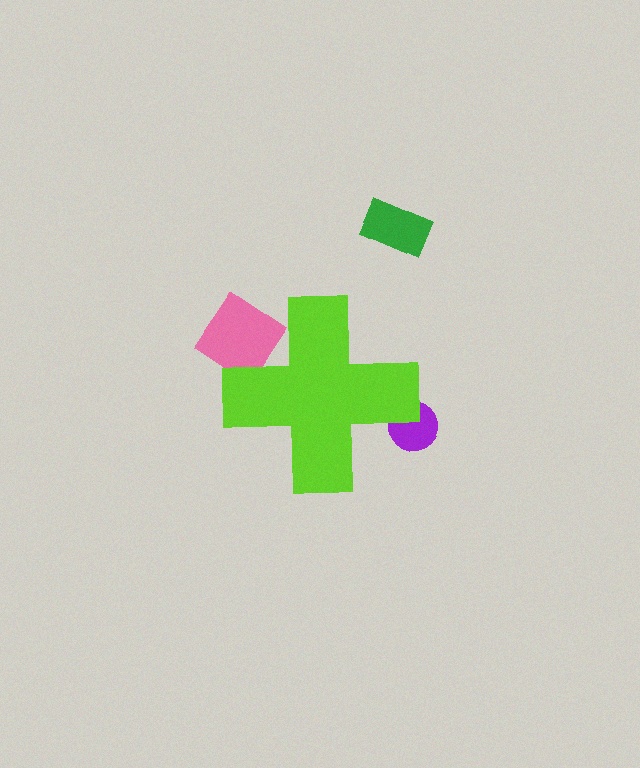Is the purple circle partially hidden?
Yes, the purple circle is partially hidden behind the lime cross.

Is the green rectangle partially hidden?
No, the green rectangle is fully visible.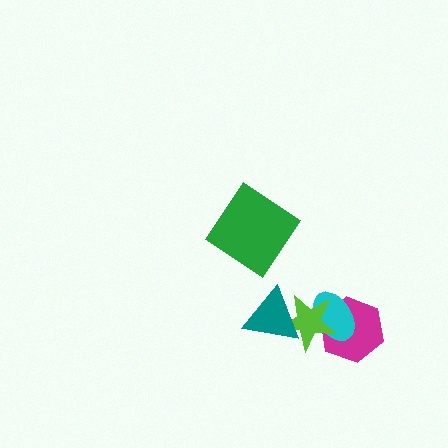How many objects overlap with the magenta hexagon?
2 objects overlap with the magenta hexagon.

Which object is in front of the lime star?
The teal triangle is in front of the lime star.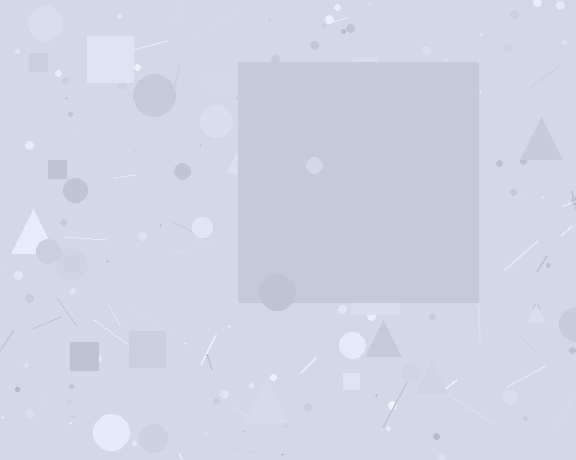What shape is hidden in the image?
A square is hidden in the image.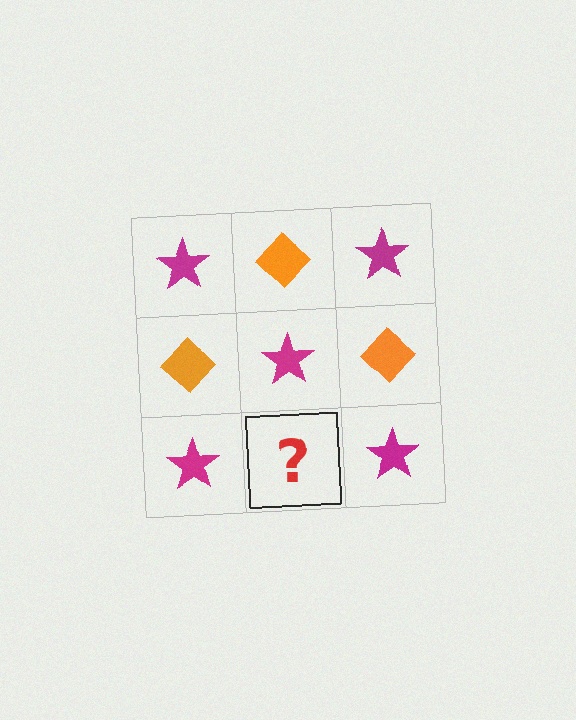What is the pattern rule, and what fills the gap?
The rule is that it alternates magenta star and orange diamond in a checkerboard pattern. The gap should be filled with an orange diamond.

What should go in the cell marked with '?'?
The missing cell should contain an orange diamond.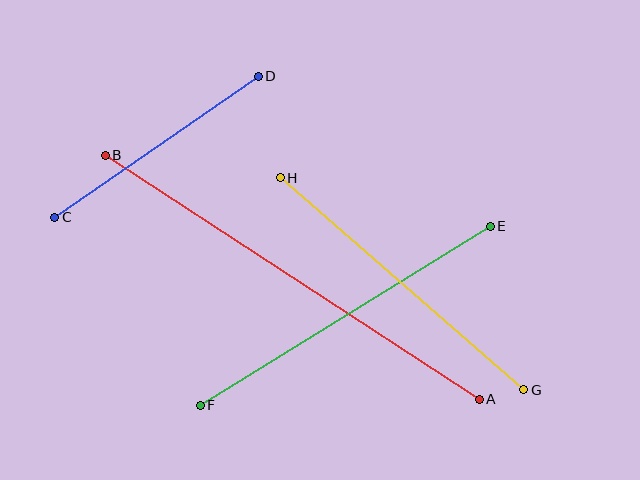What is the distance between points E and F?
The distance is approximately 341 pixels.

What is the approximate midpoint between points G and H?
The midpoint is at approximately (402, 284) pixels.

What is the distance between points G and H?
The distance is approximately 323 pixels.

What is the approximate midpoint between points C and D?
The midpoint is at approximately (156, 147) pixels.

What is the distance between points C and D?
The distance is approximately 248 pixels.